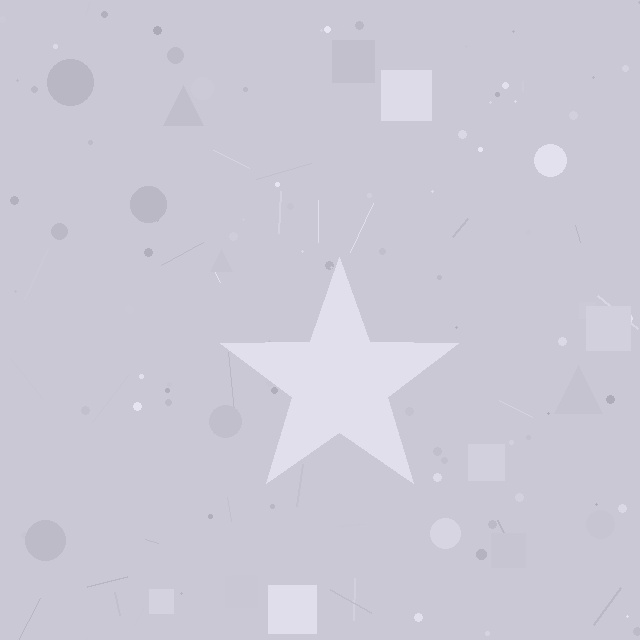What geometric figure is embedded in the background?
A star is embedded in the background.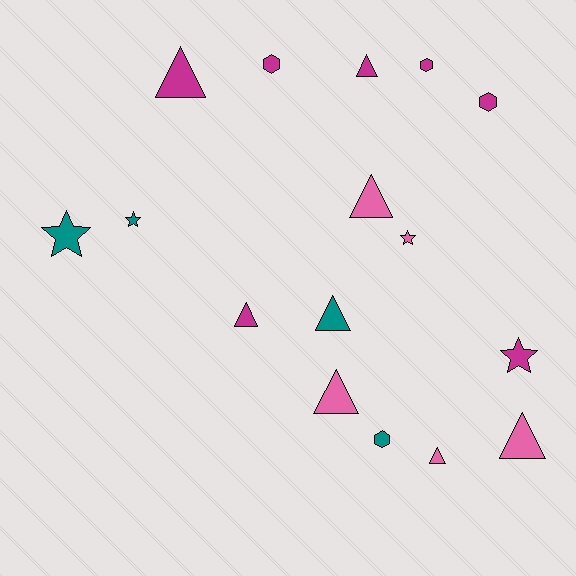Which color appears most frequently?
Magenta, with 7 objects.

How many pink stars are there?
There is 1 pink star.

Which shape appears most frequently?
Triangle, with 8 objects.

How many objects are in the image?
There are 16 objects.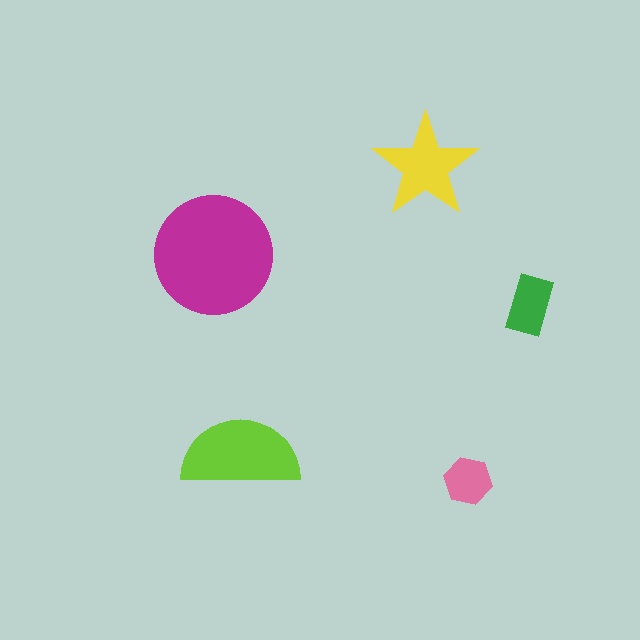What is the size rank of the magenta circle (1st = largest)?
1st.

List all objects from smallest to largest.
The pink hexagon, the green rectangle, the yellow star, the lime semicircle, the magenta circle.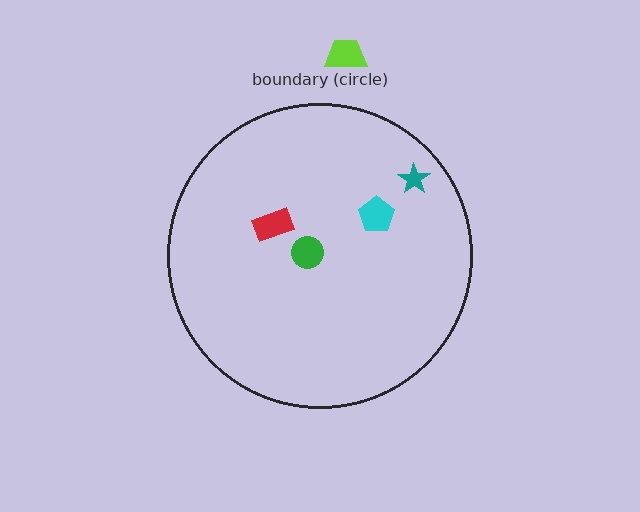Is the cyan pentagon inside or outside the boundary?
Inside.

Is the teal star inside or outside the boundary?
Inside.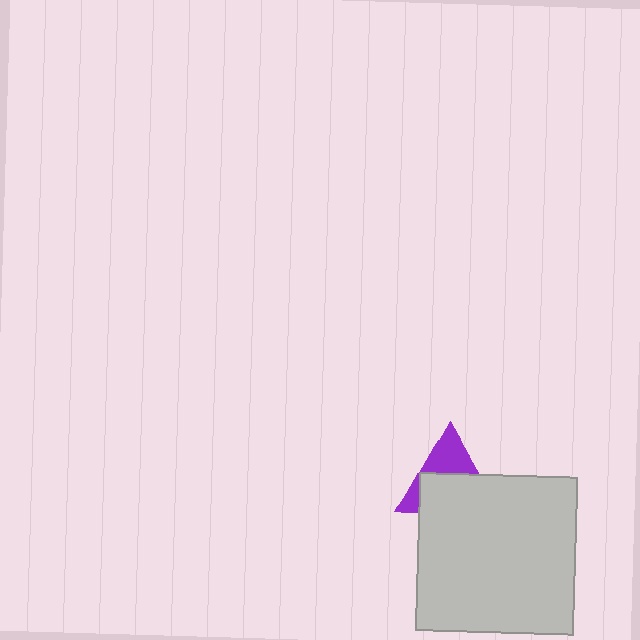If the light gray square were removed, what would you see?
You would see the complete purple triangle.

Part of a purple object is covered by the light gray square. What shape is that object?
It is a triangle.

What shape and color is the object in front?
The object in front is a light gray square.